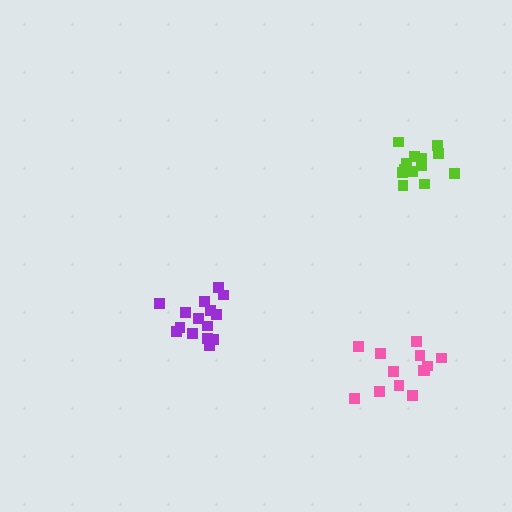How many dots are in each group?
Group 1: 13 dots, Group 2: 15 dots, Group 3: 14 dots (42 total).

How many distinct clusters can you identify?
There are 3 distinct clusters.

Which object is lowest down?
The pink cluster is bottommost.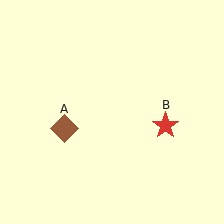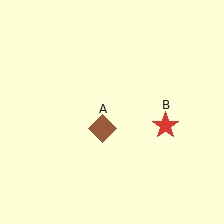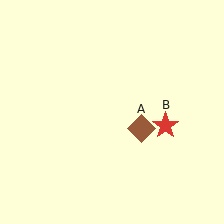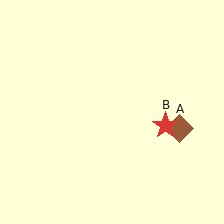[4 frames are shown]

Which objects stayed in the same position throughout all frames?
Red star (object B) remained stationary.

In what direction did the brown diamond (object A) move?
The brown diamond (object A) moved right.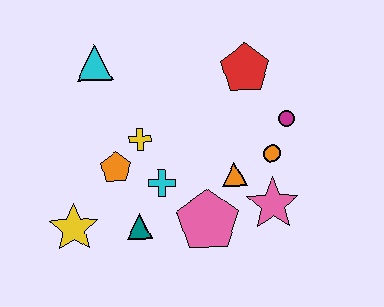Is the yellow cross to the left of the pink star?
Yes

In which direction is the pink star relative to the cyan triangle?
The pink star is to the right of the cyan triangle.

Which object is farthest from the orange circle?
The yellow star is farthest from the orange circle.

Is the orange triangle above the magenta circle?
No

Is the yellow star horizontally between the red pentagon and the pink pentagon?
No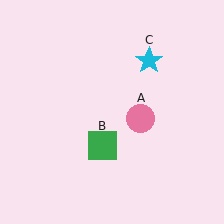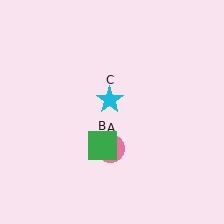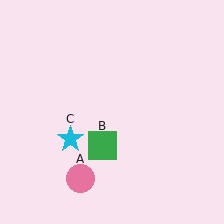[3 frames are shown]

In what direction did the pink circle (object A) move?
The pink circle (object A) moved down and to the left.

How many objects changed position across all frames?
2 objects changed position: pink circle (object A), cyan star (object C).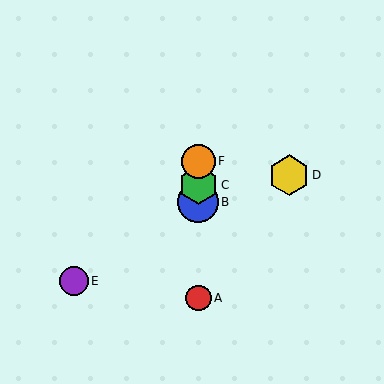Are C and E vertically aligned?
No, C is at x≈198 and E is at x≈74.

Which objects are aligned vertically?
Objects A, B, C, F are aligned vertically.